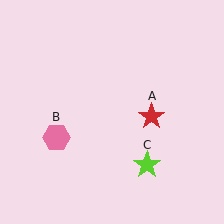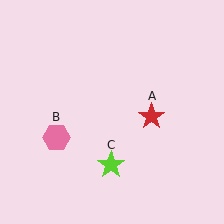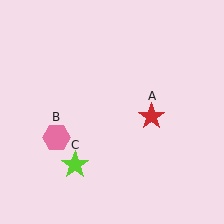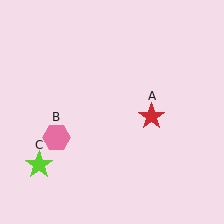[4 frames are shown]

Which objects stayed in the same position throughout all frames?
Red star (object A) and pink hexagon (object B) remained stationary.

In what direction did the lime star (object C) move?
The lime star (object C) moved left.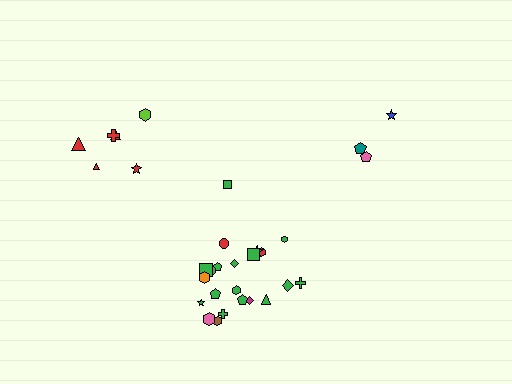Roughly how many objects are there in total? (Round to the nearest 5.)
Roughly 30 objects in total.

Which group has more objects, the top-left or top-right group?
The top-left group.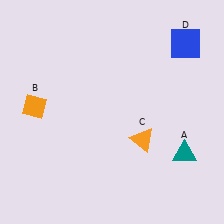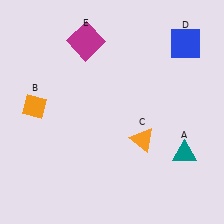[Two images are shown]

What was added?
A magenta square (E) was added in Image 2.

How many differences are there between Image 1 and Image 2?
There is 1 difference between the two images.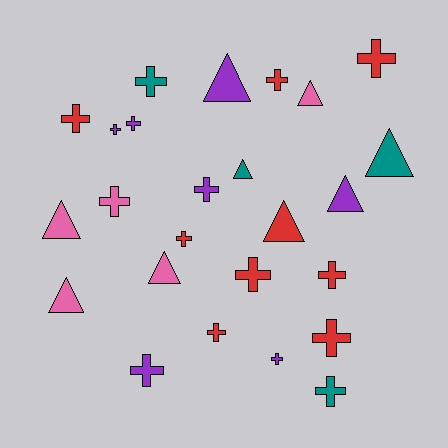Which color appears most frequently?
Red, with 9 objects.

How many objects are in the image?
There are 25 objects.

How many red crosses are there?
There are 8 red crosses.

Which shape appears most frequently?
Cross, with 16 objects.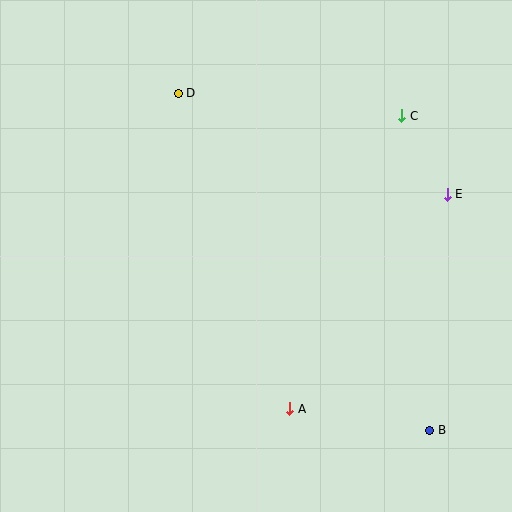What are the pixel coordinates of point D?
Point D is at (178, 93).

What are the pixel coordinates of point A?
Point A is at (290, 409).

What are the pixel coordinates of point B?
Point B is at (430, 430).